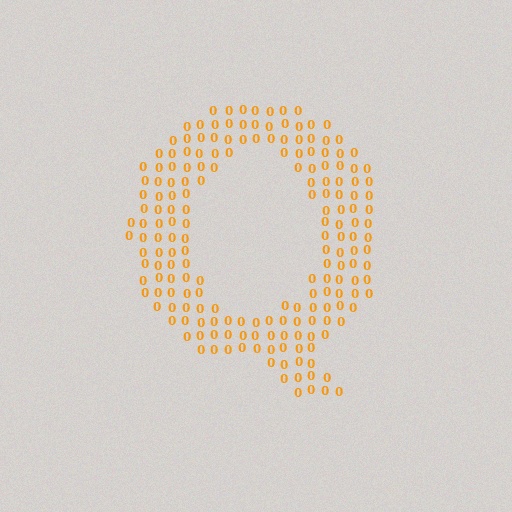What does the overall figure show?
The overall figure shows the letter Q.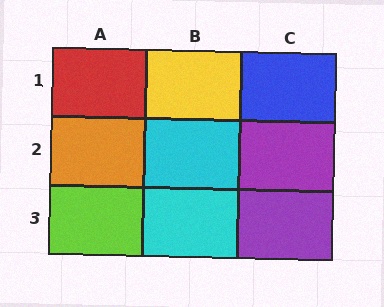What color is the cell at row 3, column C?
Purple.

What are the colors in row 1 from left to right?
Red, yellow, blue.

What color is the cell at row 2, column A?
Orange.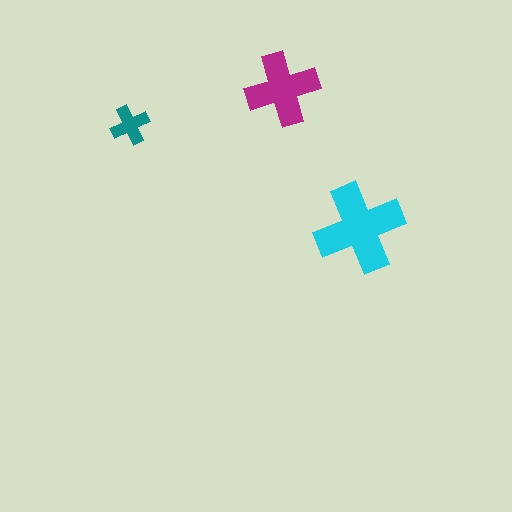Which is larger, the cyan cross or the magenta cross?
The cyan one.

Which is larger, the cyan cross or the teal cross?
The cyan one.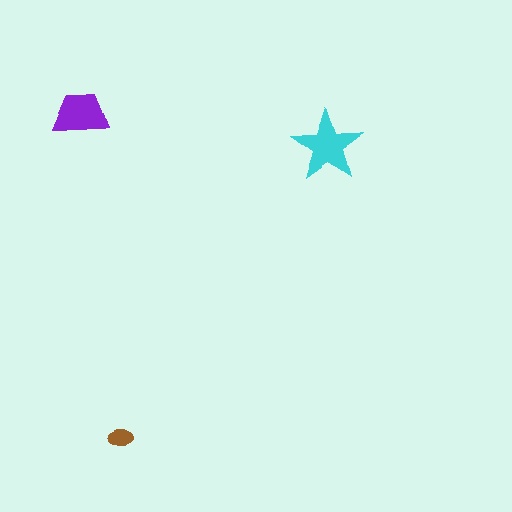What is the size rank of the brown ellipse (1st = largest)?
3rd.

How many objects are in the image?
There are 3 objects in the image.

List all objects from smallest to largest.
The brown ellipse, the purple trapezoid, the cyan star.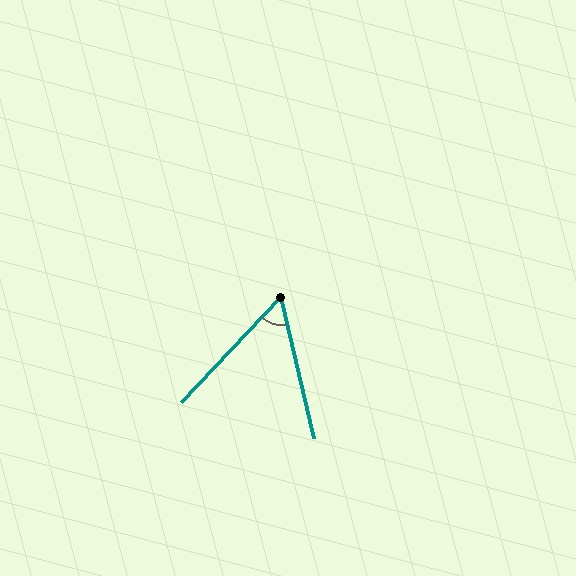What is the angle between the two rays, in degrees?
Approximately 57 degrees.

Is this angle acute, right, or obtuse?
It is acute.